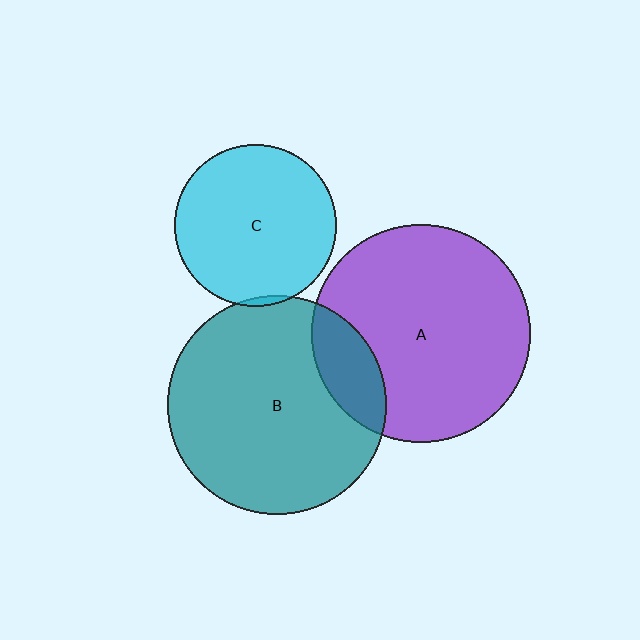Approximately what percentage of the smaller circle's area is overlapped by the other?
Approximately 15%.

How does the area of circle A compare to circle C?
Approximately 1.8 times.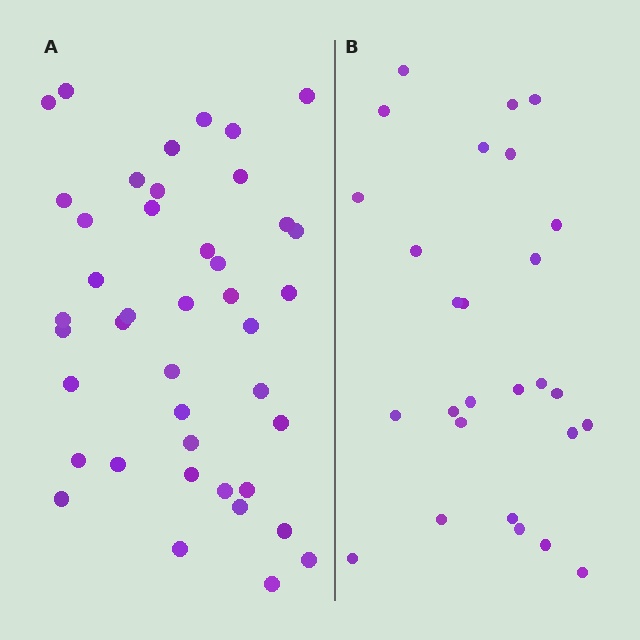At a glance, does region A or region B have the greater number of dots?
Region A (the left region) has more dots.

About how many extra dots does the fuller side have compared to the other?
Region A has approximately 15 more dots than region B.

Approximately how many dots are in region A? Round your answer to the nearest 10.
About 40 dots. (The exact count is 42, which rounds to 40.)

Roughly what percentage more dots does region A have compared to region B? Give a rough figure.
About 55% more.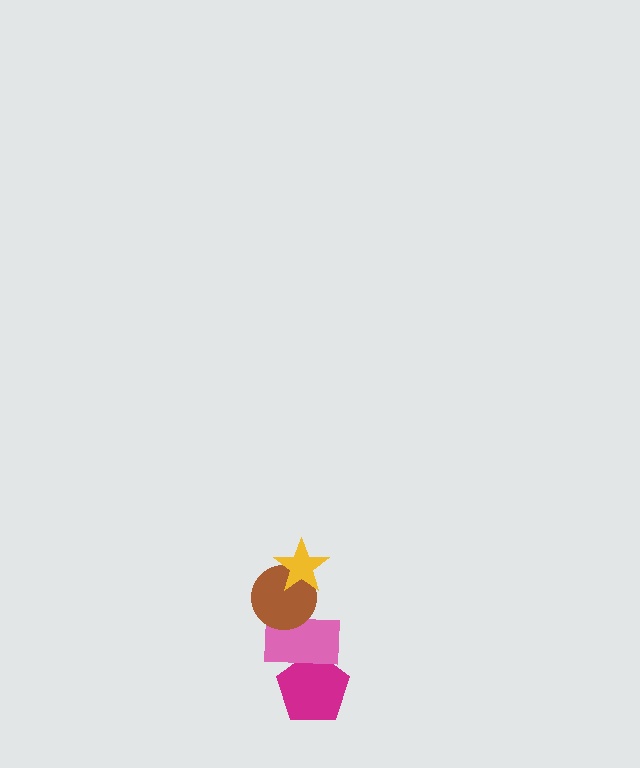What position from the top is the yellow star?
The yellow star is 1st from the top.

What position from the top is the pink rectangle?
The pink rectangle is 3rd from the top.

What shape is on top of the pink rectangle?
The brown circle is on top of the pink rectangle.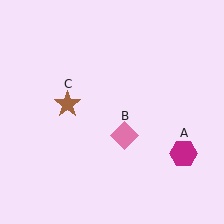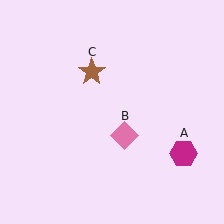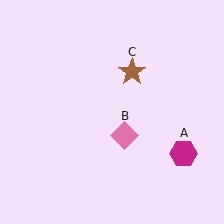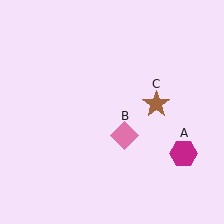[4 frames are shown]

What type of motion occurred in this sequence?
The brown star (object C) rotated clockwise around the center of the scene.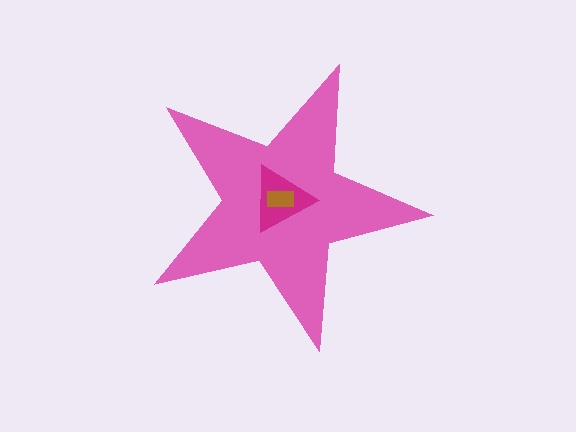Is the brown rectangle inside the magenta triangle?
Yes.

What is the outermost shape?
The pink star.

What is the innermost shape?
The brown rectangle.